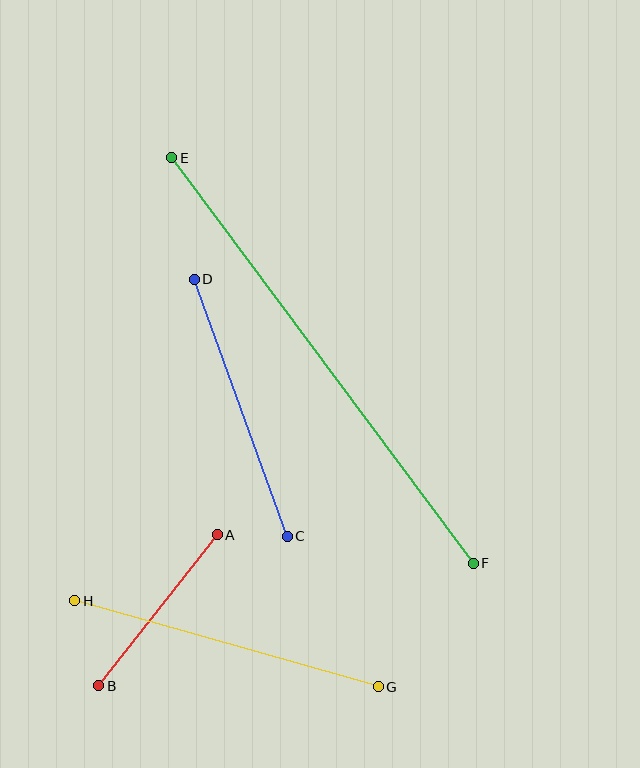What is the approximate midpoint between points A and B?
The midpoint is at approximately (158, 610) pixels.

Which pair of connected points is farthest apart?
Points E and F are farthest apart.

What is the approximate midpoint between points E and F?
The midpoint is at approximately (322, 360) pixels.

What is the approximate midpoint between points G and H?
The midpoint is at approximately (226, 644) pixels.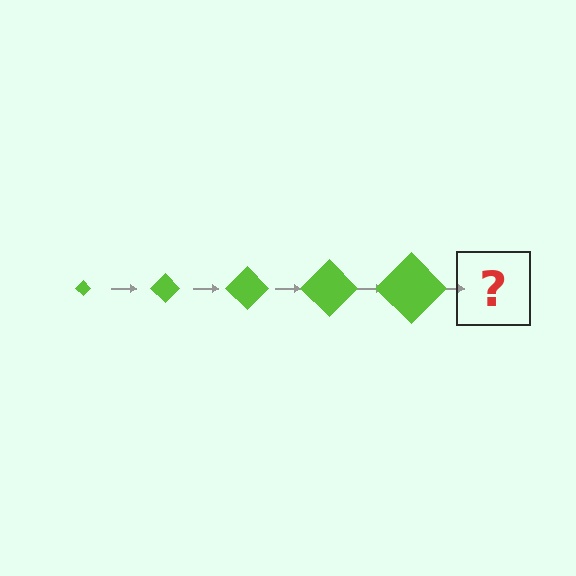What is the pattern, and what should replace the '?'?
The pattern is that the diamond gets progressively larger each step. The '?' should be a lime diamond, larger than the previous one.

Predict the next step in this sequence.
The next step is a lime diamond, larger than the previous one.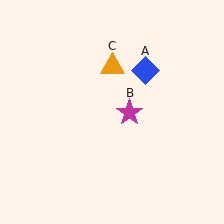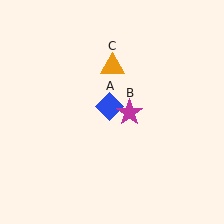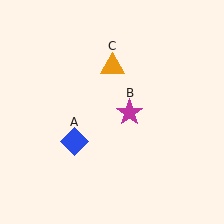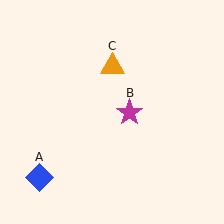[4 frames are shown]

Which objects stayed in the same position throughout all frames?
Magenta star (object B) and orange triangle (object C) remained stationary.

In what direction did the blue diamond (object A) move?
The blue diamond (object A) moved down and to the left.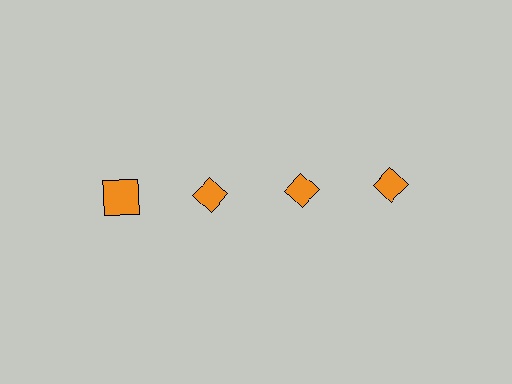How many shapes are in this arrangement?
There are 4 shapes arranged in a grid pattern.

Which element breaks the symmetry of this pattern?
The orange square in the top row, leftmost column breaks the symmetry. All other shapes are orange diamonds.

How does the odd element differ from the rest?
It has a different shape: square instead of diamond.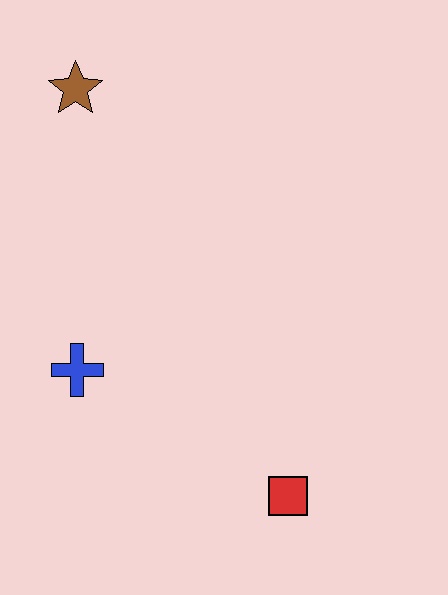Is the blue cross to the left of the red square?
Yes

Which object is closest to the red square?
The blue cross is closest to the red square.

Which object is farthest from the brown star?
The red square is farthest from the brown star.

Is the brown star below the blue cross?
No